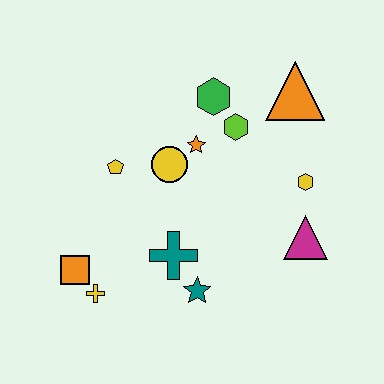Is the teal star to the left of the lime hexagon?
Yes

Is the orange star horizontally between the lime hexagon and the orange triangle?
No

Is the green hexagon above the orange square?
Yes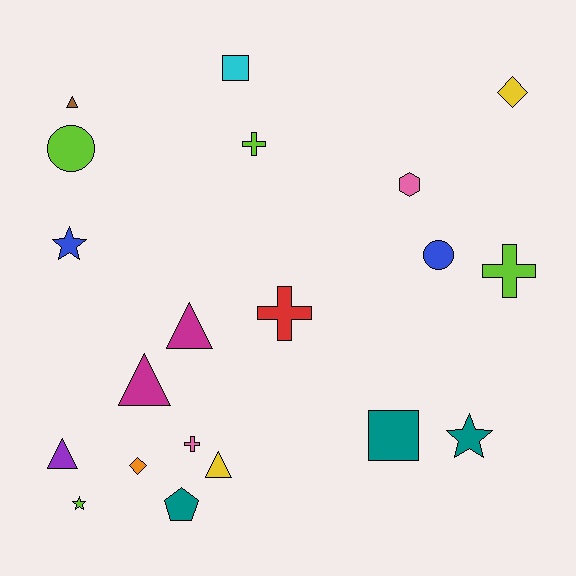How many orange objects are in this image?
There is 1 orange object.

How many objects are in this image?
There are 20 objects.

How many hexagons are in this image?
There is 1 hexagon.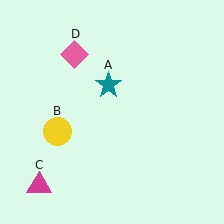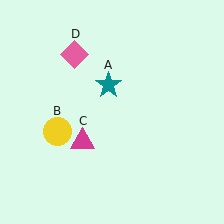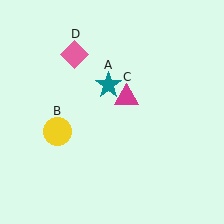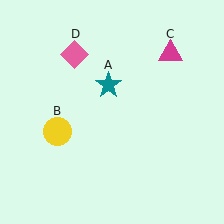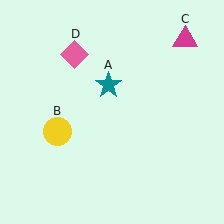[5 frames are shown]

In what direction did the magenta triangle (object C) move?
The magenta triangle (object C) moved up and to the right.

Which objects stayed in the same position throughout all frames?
Teal star (object A) and yellow circle (object B) and pink diamond (object D) remained stationary.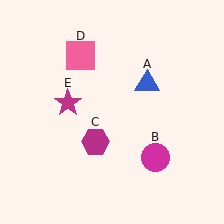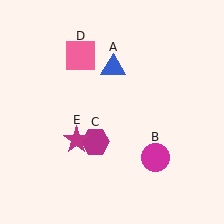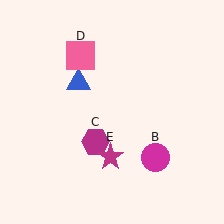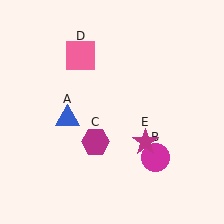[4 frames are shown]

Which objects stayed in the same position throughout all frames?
Magenta circle (object B) and magenta hexagon (object C) and pink square (object D) remained stationary.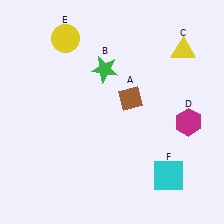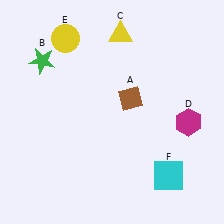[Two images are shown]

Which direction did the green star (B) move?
The green star (B) moved left.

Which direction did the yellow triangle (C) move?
The yellow triangle (C) moved left.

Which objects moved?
The objects that moved are: the green star (B), the yellow triangle (C).